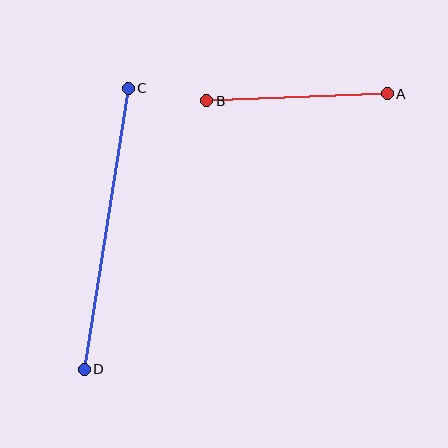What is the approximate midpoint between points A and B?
The midpoint is at approximately (297, 97) pixels.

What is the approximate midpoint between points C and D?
The midpoint is at approximately (106, 229) pixels.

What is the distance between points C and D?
The distance is approximately 284 pixels.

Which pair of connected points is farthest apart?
Points C and D are farthest apart.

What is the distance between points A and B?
The distance is approximately 181 pixels.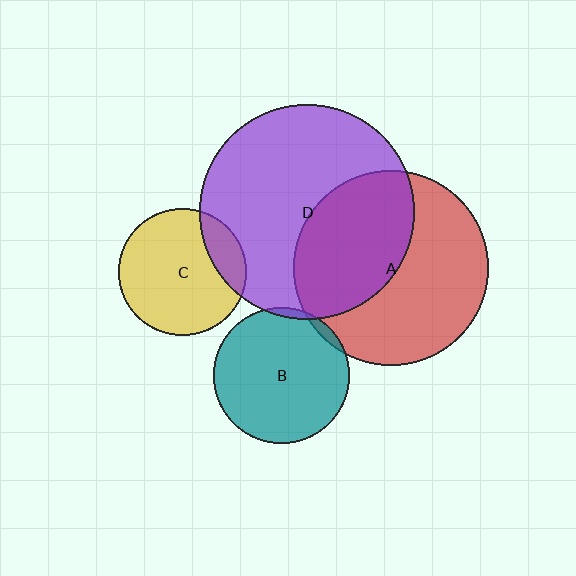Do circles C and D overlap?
Yes.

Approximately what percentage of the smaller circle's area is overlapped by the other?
Approximately 15%.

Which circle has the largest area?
Circle D (purple).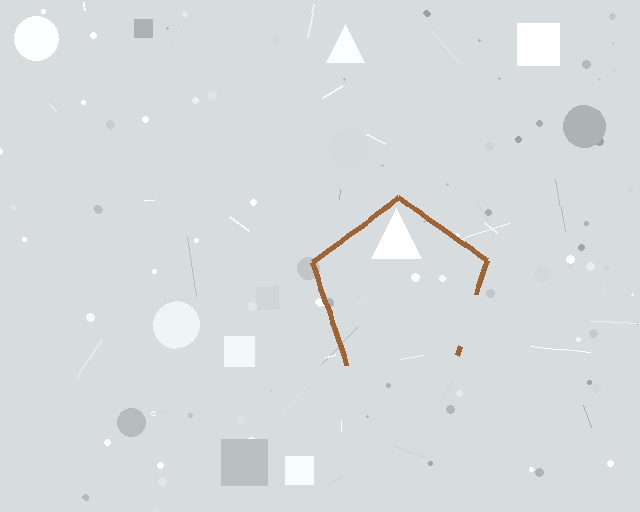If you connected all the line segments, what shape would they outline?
They would outline a pentagon.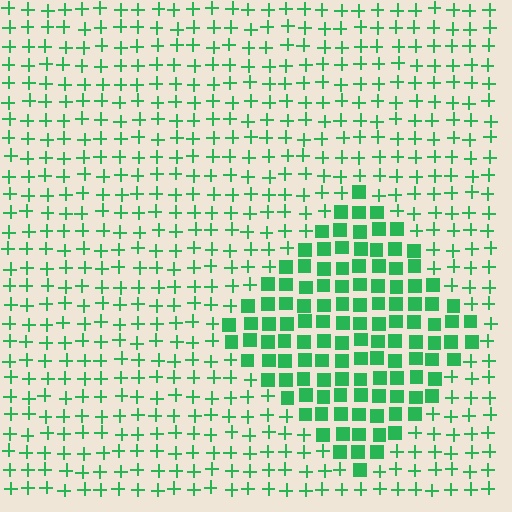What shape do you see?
I see a diamond.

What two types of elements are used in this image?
The image uses squares inside the diamond region and plus signs outside it.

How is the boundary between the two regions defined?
The boundary is defined by a change in element shape: squares inside vs. plus signs outside. All elements share the same color and spacing.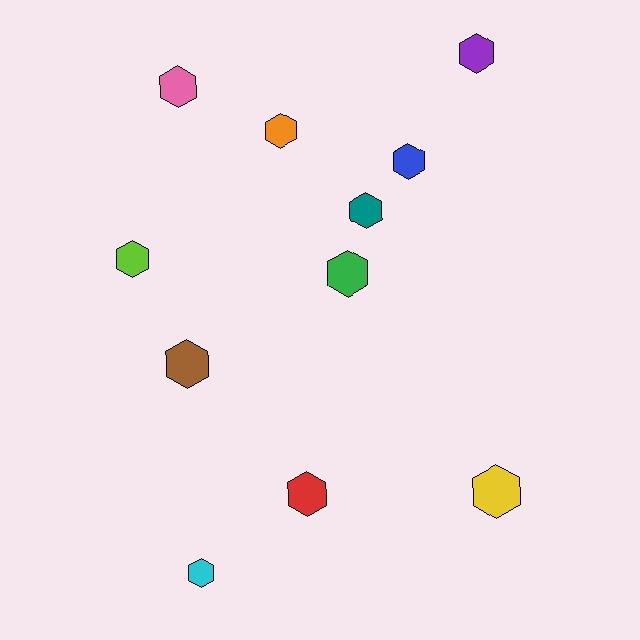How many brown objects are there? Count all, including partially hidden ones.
There is 1 brown object.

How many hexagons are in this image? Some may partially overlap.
There are 11 hexagons.